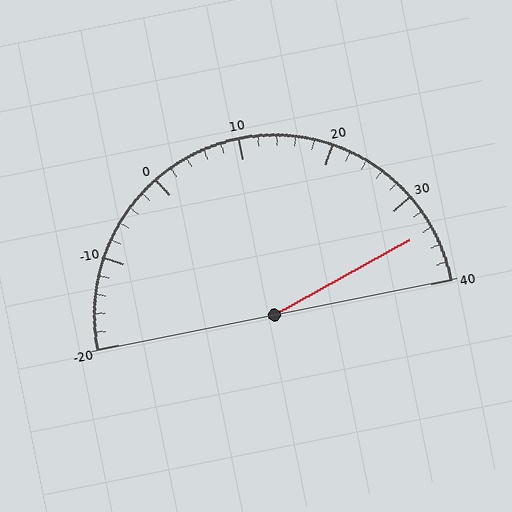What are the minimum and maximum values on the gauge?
The gauge ranges from -20 to 40.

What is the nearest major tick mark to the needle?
The nearest major tick mark is 30.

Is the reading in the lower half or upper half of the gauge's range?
The reading is in the upper half of the range (-20 to 40).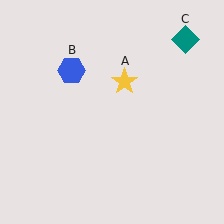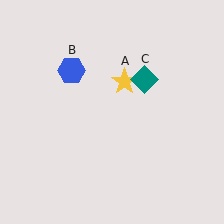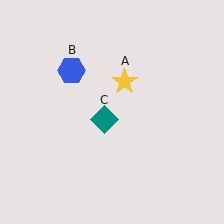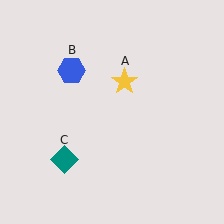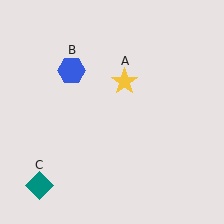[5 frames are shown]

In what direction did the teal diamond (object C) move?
The teal diamond (object C) moved down and to the left.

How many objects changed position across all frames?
1 object changed position: teal diamond (object C).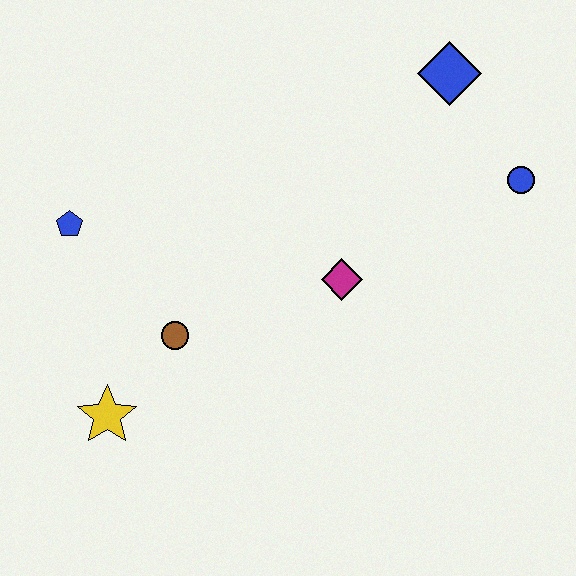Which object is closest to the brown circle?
The yellow star is closest to the brown circle.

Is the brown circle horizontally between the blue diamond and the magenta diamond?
No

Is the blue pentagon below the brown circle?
No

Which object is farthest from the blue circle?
The yellow star is farthest from the blue circle.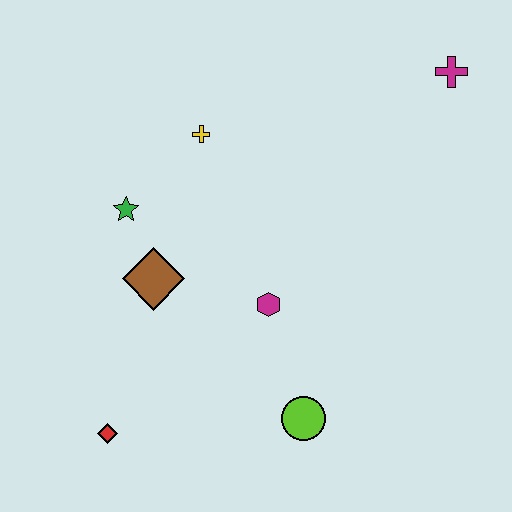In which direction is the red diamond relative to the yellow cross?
The red diamond is below the yellow cross.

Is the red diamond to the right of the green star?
No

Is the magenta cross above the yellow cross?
Yes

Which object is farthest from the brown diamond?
The magenta cross is farthest from the brown diamond.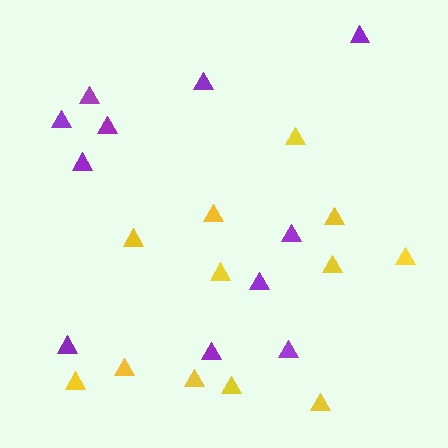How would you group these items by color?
There are 2 groups: one group of purple triangles (11) and one group of yellow triangles (12).